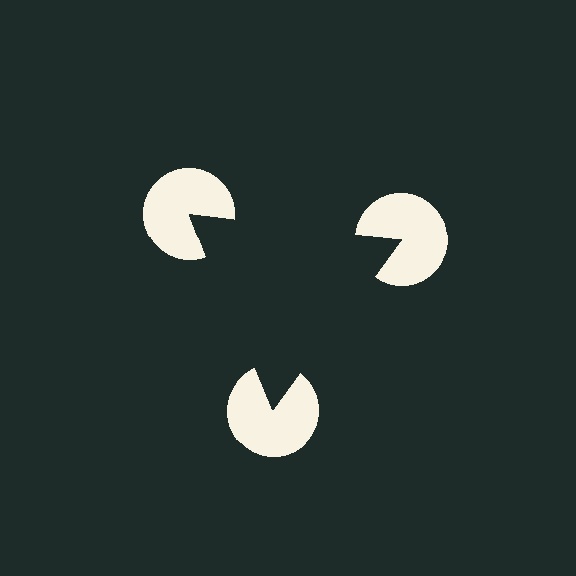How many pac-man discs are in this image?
There are 3 — one at each vertex of the illusory triangle.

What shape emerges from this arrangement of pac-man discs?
An illusory triangle — its edges are inferred from the aligned wedge cuts in the pac-man discs, not physically drawn.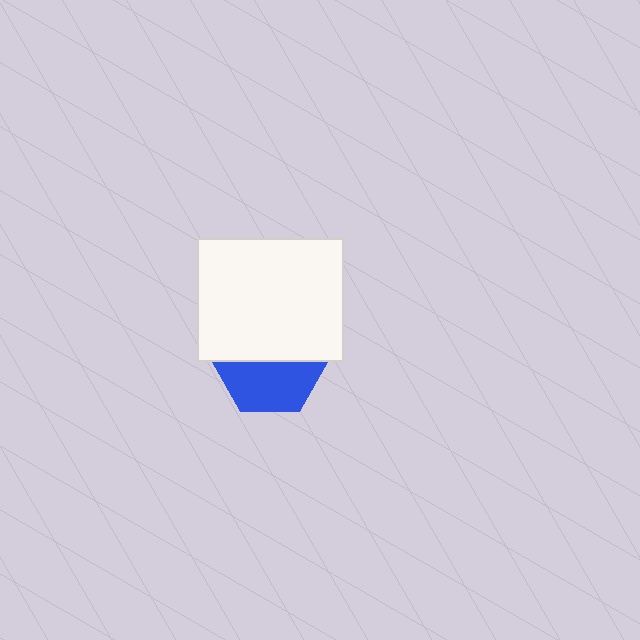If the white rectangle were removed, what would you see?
You would see the complete blue hexagon.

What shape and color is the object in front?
The object in front is a white rectangle.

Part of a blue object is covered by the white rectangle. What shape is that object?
It is a hexagon.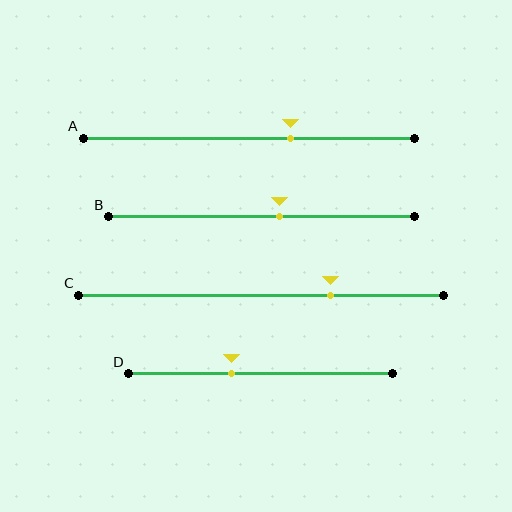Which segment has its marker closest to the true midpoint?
Segment B has its marker closest to the true midpoint.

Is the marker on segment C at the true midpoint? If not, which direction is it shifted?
No, the marker on segment C is shifted to the right by about 19% of the segment length.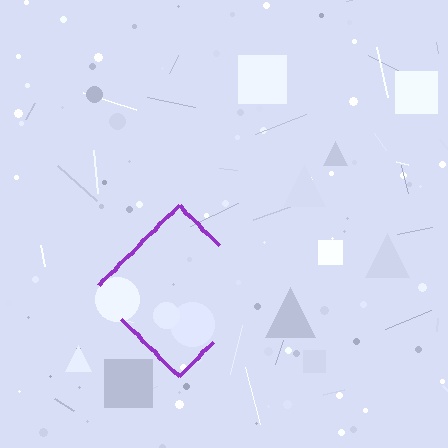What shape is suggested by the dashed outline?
The dashed outline suggests a diamond.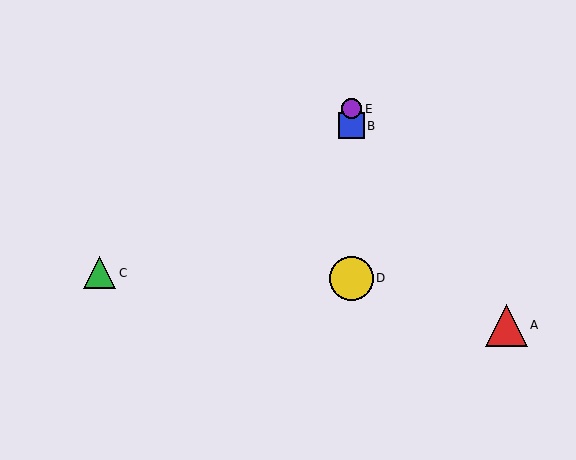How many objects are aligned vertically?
3 objects (B, D, E) are aligned vertically.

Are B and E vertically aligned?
Yes, both are at x≈351.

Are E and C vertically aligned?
No, E is at x≈351 and C is at x≈100.